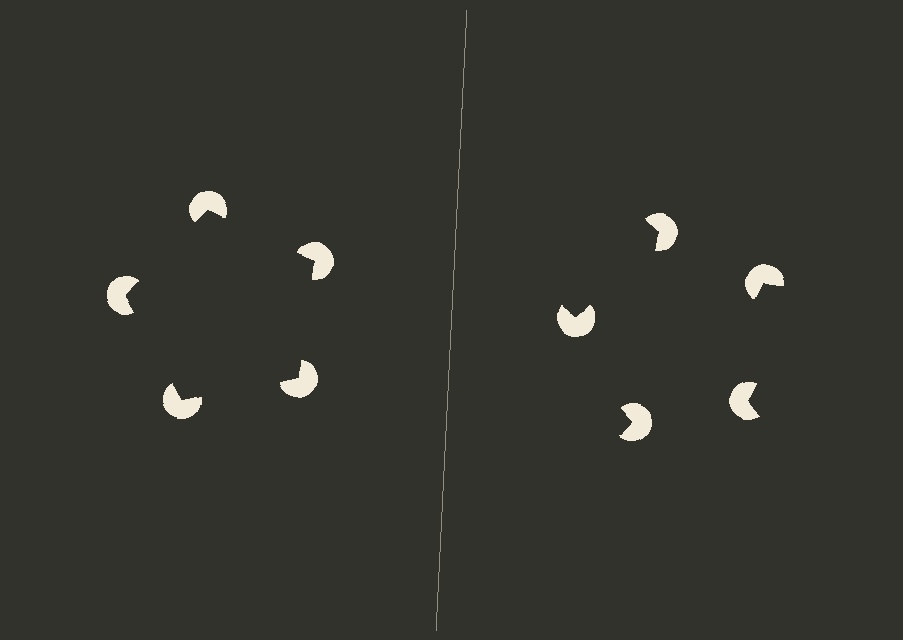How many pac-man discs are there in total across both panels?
10 — 5 on each side.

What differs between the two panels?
The pac-man discs are positioned identically on both sides; only the wedge orientations differ. On the left they align to a pentagon; on the right they are misaligned.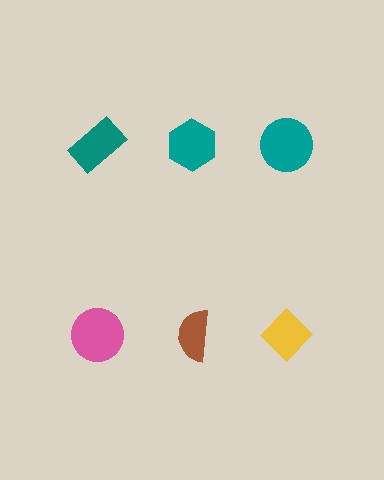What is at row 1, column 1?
A teal rectangle.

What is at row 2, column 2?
A brown semicircle.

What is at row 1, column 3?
A teal circle.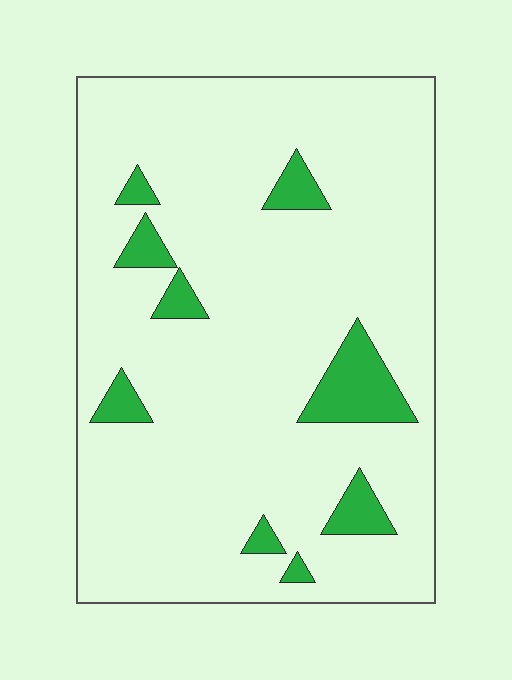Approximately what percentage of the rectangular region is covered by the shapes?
Approximately 10%.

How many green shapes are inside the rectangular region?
9.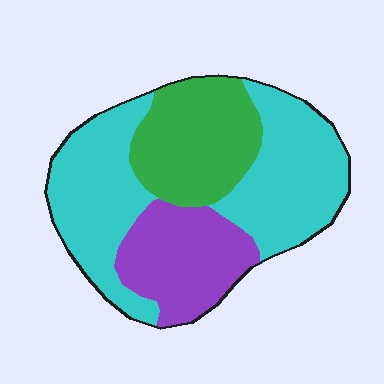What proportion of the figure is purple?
Purple takes up about one quarter (1/4) of the figure.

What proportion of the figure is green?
Green covers around 25% of the figure.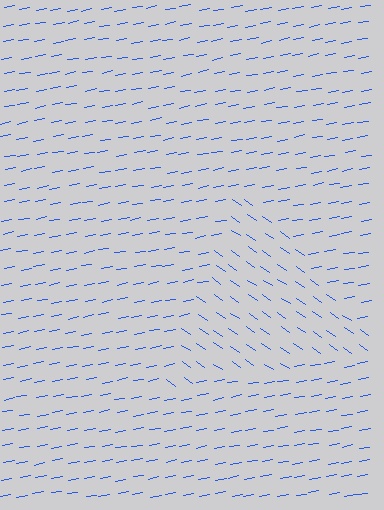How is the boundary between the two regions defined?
The boundary is defined purely by a change in line orientation (approximately 45 degrees difference). All lines are the same color and thickness.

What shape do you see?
I see a triangle.